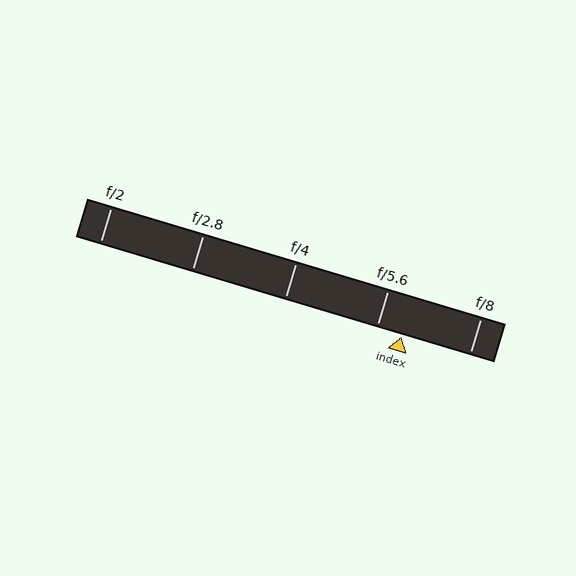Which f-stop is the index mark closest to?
The index mark is closest to f/5.6.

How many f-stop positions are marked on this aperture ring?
There are 5 f-stop positions marked.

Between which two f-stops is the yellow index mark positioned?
The index mark is between f/5.6 and f/8.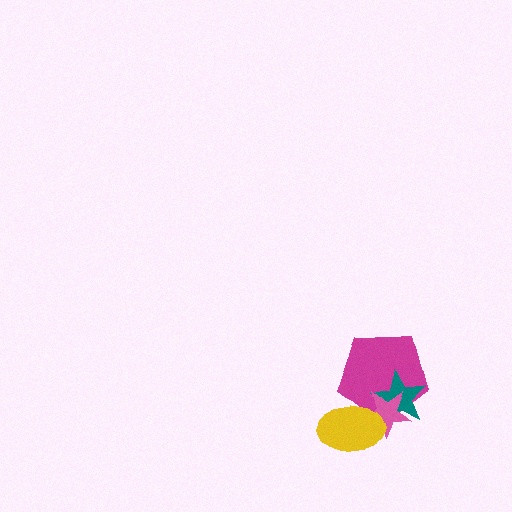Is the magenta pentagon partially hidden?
Yes, it is partially covered by another shape.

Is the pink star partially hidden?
Yes, it is partially covered by another shape.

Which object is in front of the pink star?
The yellow ellipse is in front of the pink star.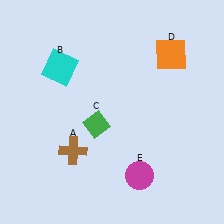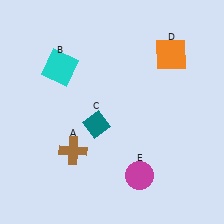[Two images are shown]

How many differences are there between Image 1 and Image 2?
There is 1 difference between the two images.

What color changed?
The diamond (C) changed from green in Image 1 to teal in Image 2.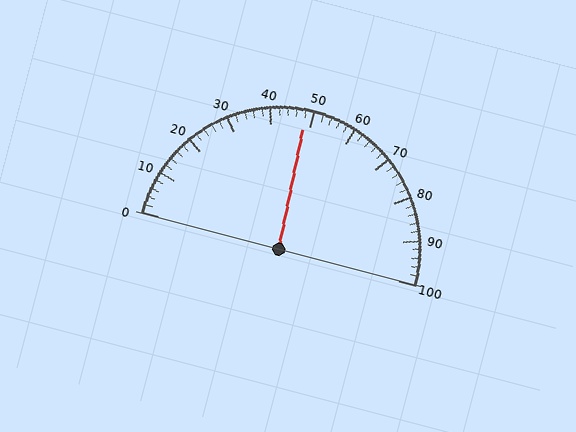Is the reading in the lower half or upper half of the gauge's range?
The reading is in the lower half of the range (0 to 100).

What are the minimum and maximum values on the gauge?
The gauge ranges from 0 to 100.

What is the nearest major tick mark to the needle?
The nearest major tick mark is 50.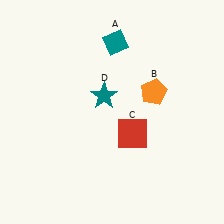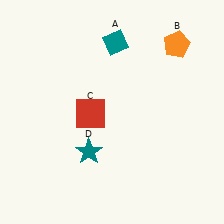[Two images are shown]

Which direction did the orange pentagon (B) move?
The orange pentagon (B) moved up.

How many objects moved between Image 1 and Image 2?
3 objects moved between the two images.